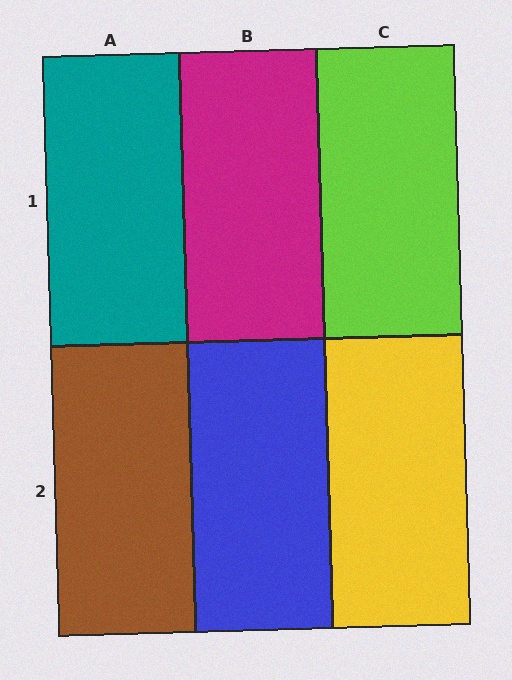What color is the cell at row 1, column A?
Teal.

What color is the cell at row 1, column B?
Magenta.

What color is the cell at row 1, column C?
Lime.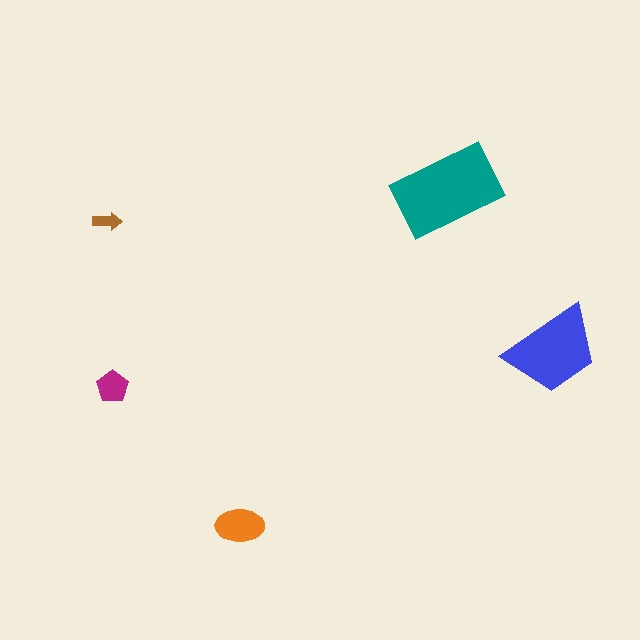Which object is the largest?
The teal rectangle.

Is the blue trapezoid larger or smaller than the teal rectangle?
Smaller.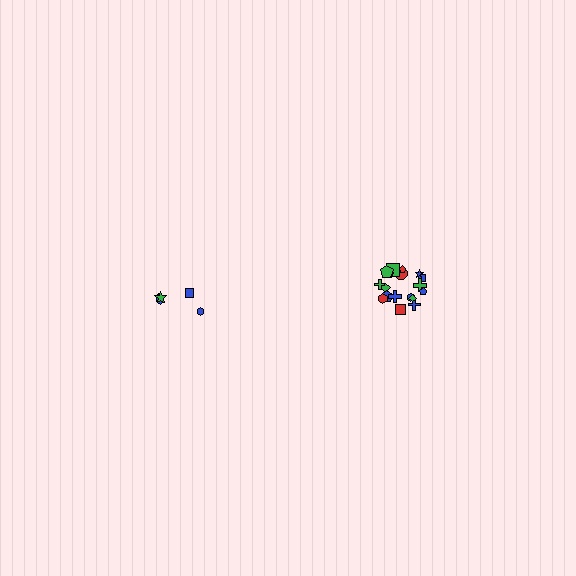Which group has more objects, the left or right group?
The right group.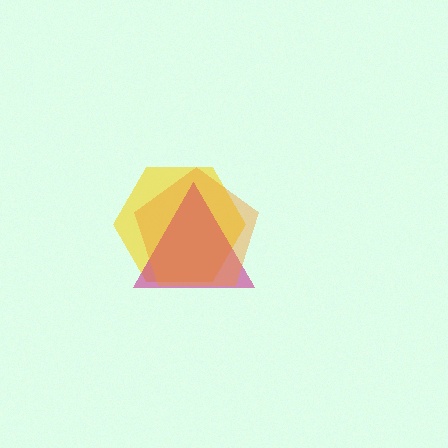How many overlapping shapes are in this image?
There are 3 overlapping shapes in the image.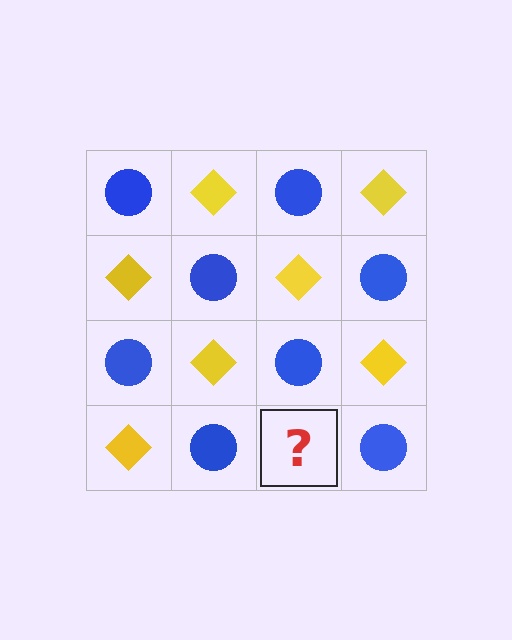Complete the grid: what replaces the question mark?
The question mark should be replaced with a yellow diamond.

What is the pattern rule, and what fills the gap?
The rule is that it alternates blue circle and yellow diamond in a checkerboard pattern. The gap should be filled with a yellow diamond.